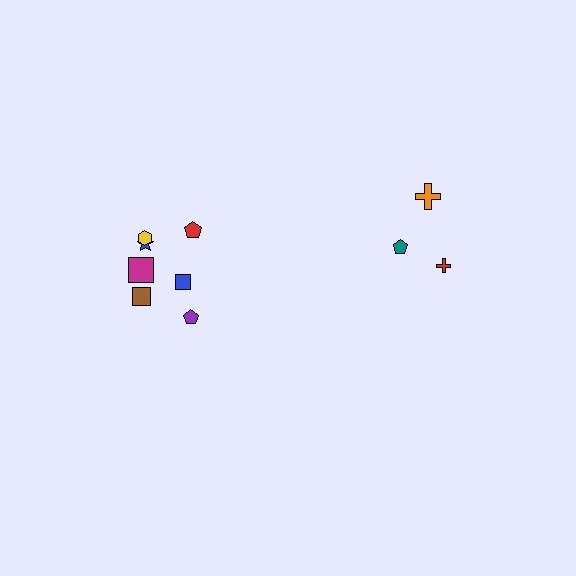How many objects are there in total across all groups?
There are 10 objects.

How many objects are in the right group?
There are 3 objects.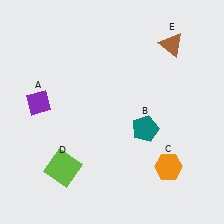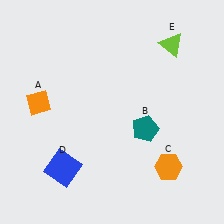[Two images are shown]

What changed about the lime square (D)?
In Image 1, D is lime. In Image 2, it changed to blue.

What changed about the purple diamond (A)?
In Image 1, A is purple. In Image 2, it changed to orange.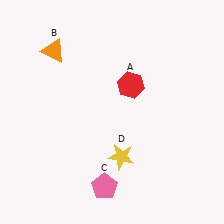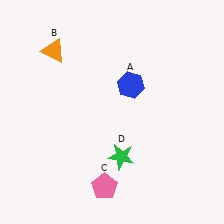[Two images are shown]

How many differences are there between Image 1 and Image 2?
There are 2 differences between the two images.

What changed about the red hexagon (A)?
In Image 1, A is red. In Image 2, it changed to blue.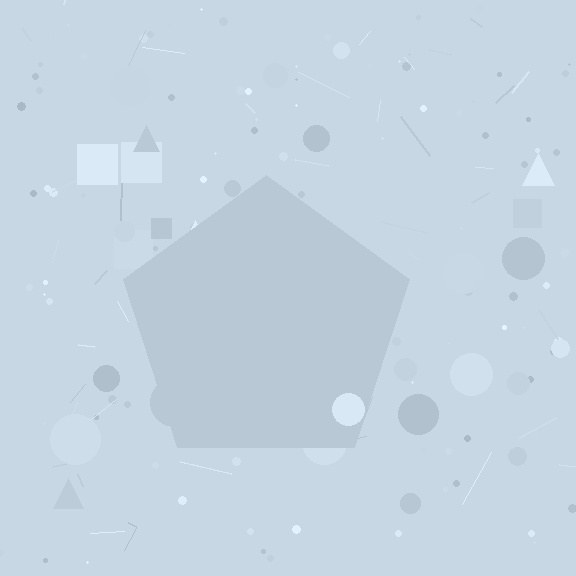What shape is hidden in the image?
A pentagon is hidden in the image.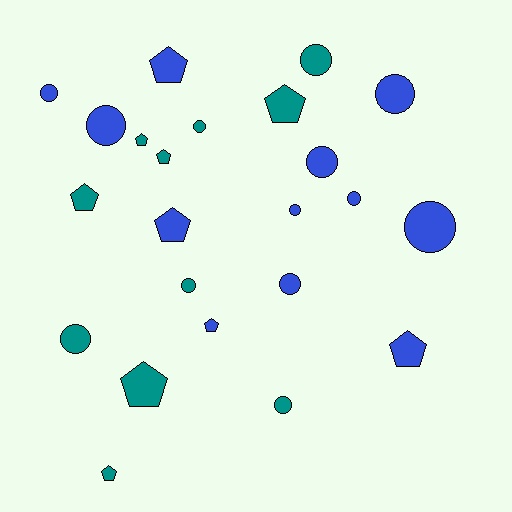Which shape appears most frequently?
Circle, with 13 objects.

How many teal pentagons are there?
There are 6 teal pentagons.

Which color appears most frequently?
Blue, with 12 objects.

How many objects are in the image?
There are 23 objects.